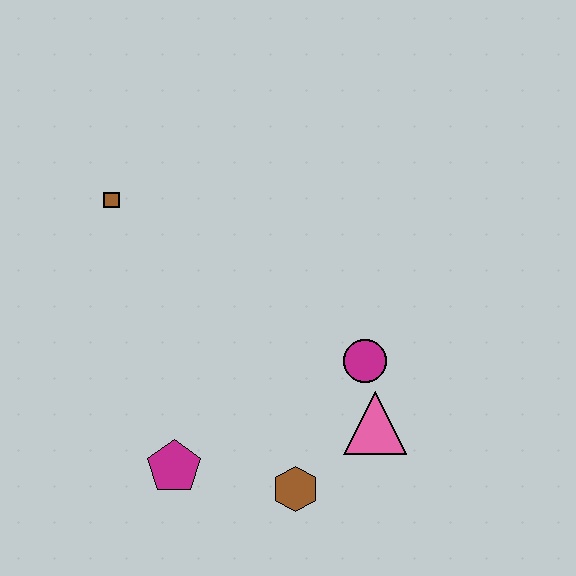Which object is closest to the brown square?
The magenta pentagon is closest to the brown square.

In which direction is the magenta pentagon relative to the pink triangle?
The magenta pentagon is to the left of the pink triangle.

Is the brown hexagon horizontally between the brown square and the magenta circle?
Yes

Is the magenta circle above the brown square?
No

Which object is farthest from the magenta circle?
The brown square is farthest from the magenta circle.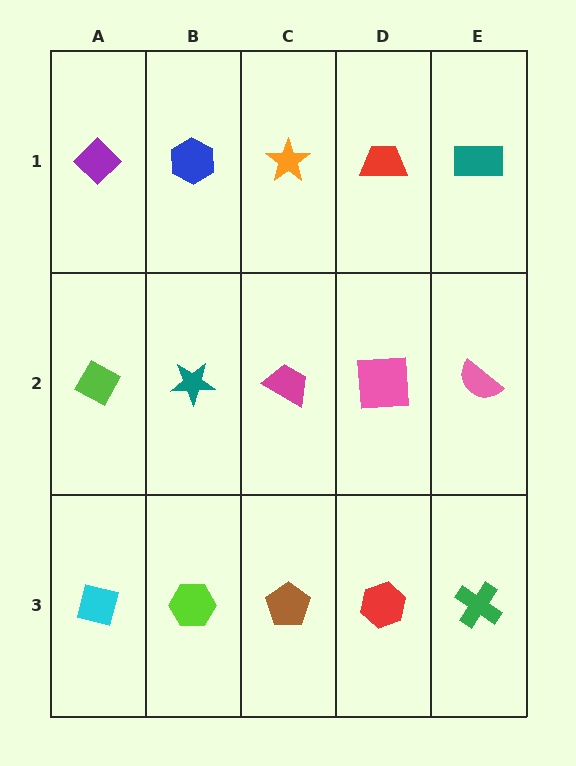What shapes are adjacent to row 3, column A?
A lime diamond (row 2, column A), a lime hexagon (row 3, column B).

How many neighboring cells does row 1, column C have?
3.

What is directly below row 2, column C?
A brown pentagon.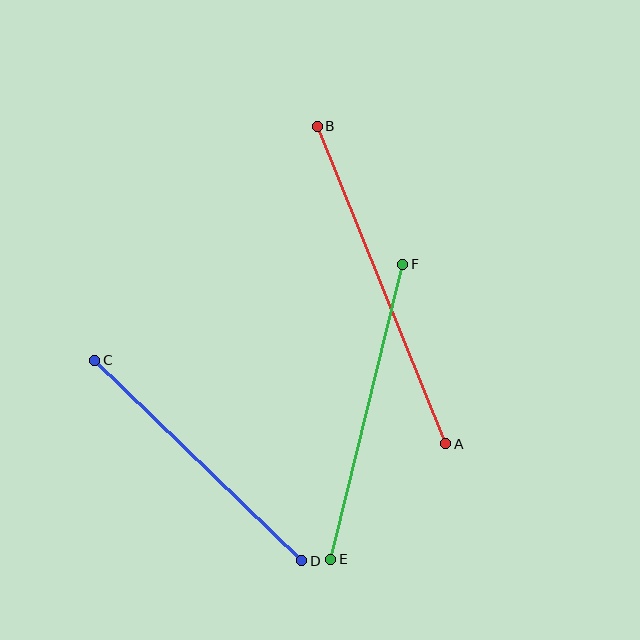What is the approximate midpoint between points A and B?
The midpoint is at approximately (382, 285) pixels.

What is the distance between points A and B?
The distance is approximately 343 pixels.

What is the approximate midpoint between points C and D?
The midpoint is at approximately (198, 460) pixels.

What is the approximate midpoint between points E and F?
The midpoint is at approximately (367, 412) pixels.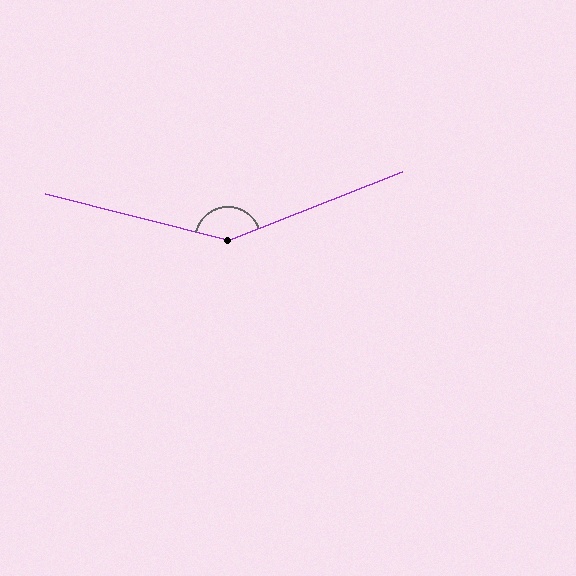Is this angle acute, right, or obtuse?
It is obtuse.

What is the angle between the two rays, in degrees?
Approximately 144 degrees.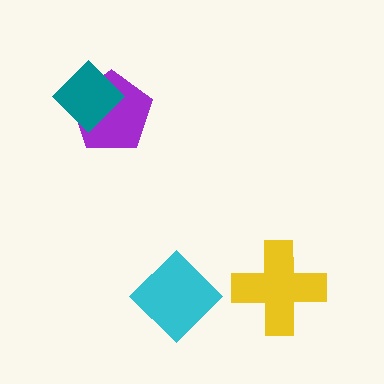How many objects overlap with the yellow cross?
0 objects overlap with the yellow cross.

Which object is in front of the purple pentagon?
The teal diamond is in front of the purple pentagon.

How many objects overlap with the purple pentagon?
1 object overlaps with the purple pentagon.